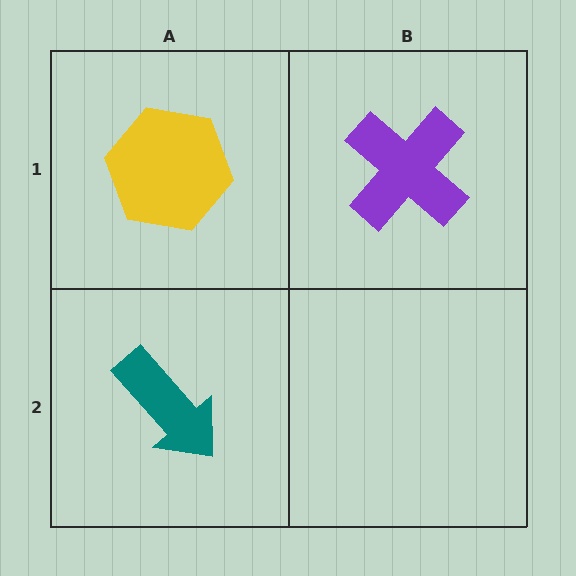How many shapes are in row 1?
2 shapes.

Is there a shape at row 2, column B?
No, that cell is empty.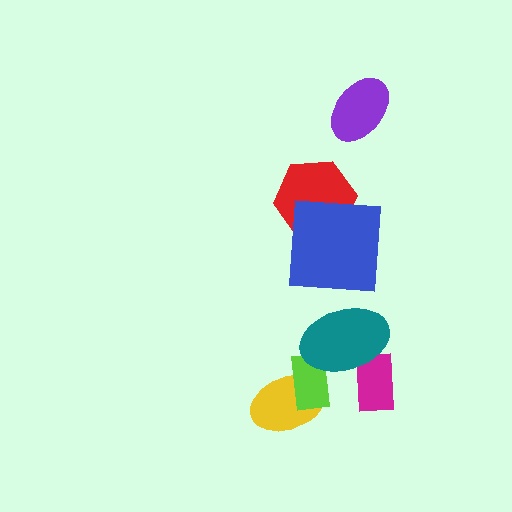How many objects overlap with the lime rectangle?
2 objects overlap with the lime rectangle.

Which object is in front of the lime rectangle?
The teal ellipse is in front of the lime rectangle.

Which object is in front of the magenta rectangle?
The teal ellipse is in front of the magenta rectangle.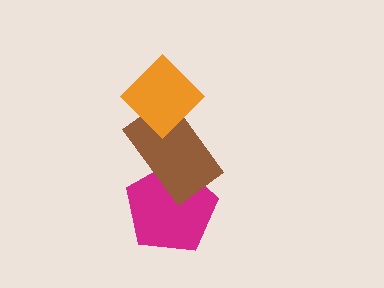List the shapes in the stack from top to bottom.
From top to bottom: the orange diamond, the brown rectangle, the magenta pentagon.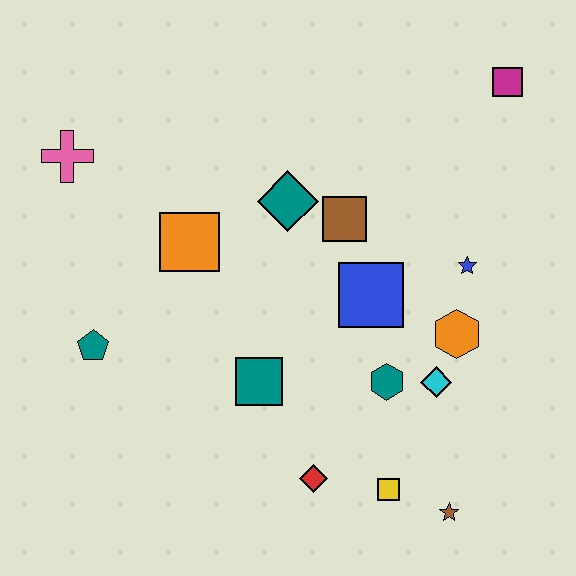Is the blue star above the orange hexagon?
Yes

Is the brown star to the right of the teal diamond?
Yes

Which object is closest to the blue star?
The orange hexagon is closest to the blue star.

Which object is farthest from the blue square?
The pink cross is farthest from the blue square.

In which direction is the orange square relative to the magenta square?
The orange square is to the left of the magenta square.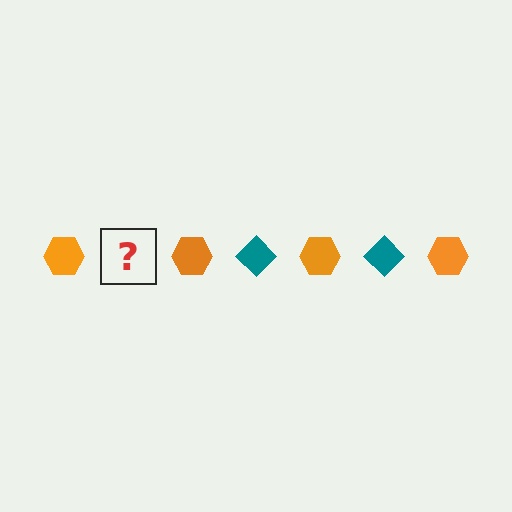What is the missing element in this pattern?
The missing element is a teal diamond.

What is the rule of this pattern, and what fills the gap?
The rule is that the pattern alternates between orange hexagon and teal diamond. The gap should be filled with a teal diamond.